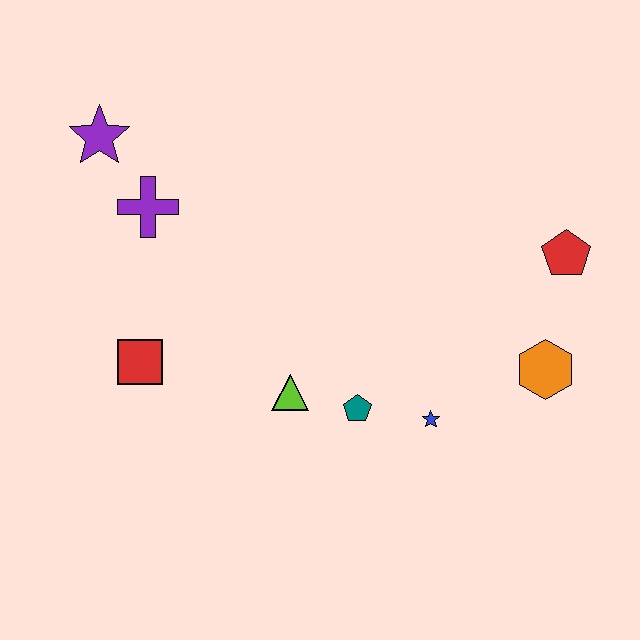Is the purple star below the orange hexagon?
No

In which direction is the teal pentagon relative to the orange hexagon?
The teal pentagon is to the left of the orange hexagon.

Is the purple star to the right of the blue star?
No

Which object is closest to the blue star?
The teal pentagon is closest to the blue star.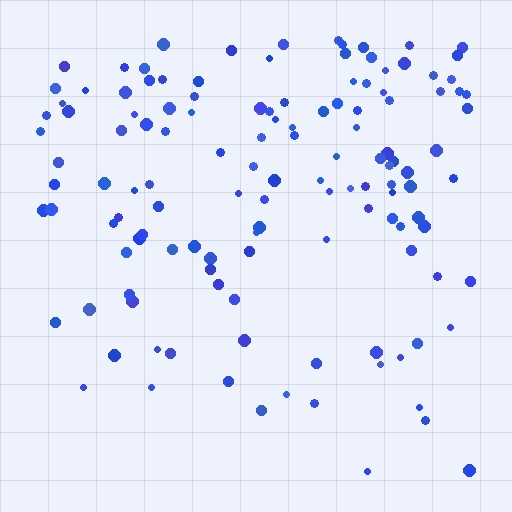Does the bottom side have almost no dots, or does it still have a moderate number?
Still a moderate number, just noticeably fewer than the top.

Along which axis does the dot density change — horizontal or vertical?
Vertical.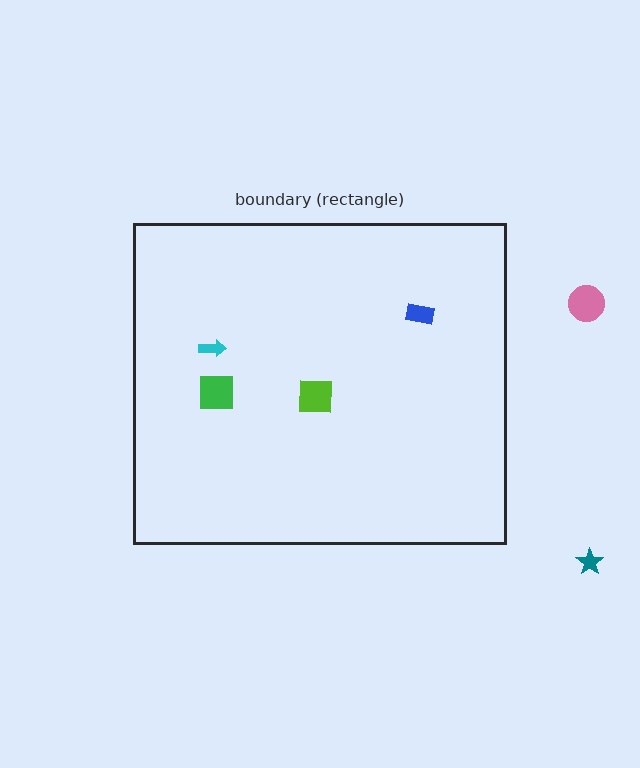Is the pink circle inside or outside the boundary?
Outside.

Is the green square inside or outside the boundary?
Inside.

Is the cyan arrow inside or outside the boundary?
Inside.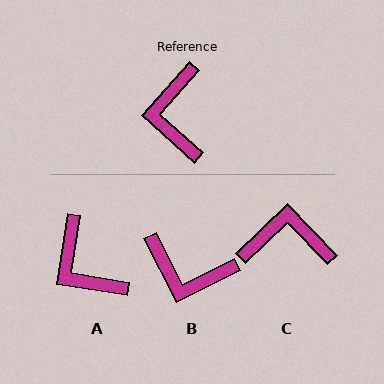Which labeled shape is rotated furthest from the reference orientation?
C, about 94 degrees away.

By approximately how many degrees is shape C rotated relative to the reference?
Approximately 94 degrees clockwise.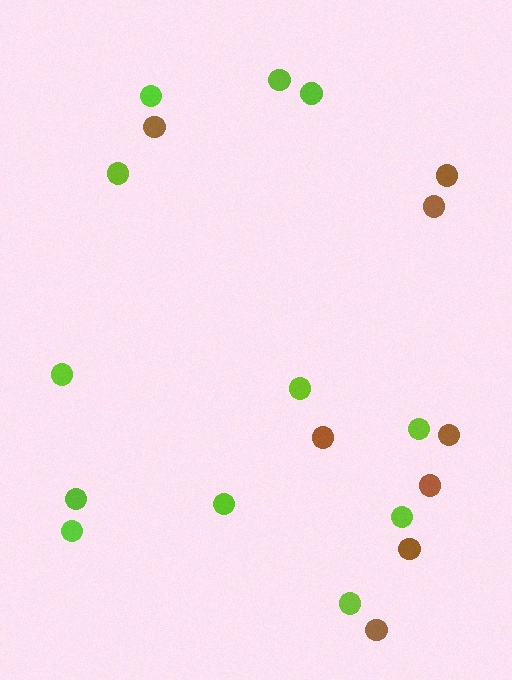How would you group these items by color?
There are 2 groups: one group of lime circles (12) and one group of brown circles (8).